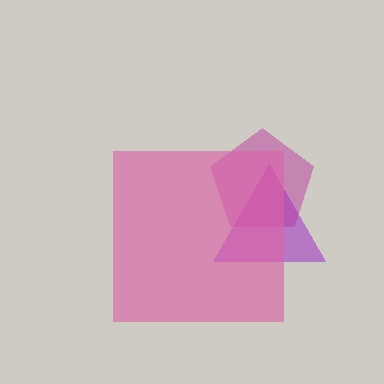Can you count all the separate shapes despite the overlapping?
Yes, there are 3 separate shapes.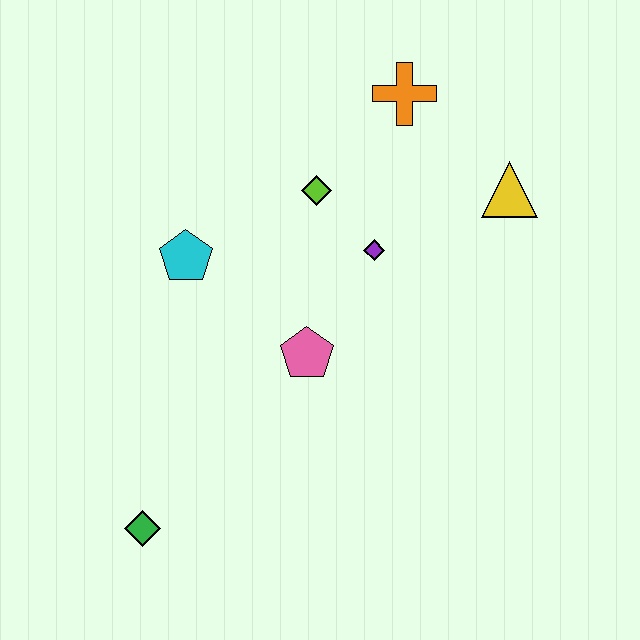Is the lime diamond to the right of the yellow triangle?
No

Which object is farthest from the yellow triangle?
The green diamond is farthest from the yellow triangle.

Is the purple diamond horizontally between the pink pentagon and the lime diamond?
No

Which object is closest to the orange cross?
The lime diamond is closest to the orange cross.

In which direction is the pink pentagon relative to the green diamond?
The pink pentagon is above the green diamond.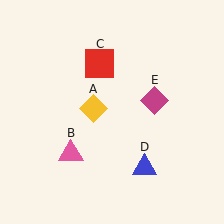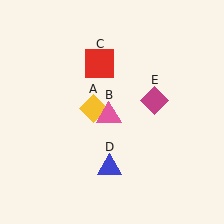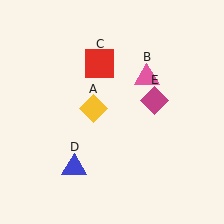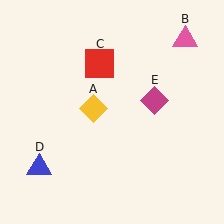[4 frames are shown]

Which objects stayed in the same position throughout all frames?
Yellow diamond (object A) and red square (object C) and magenta diamond (object E) remained stationary.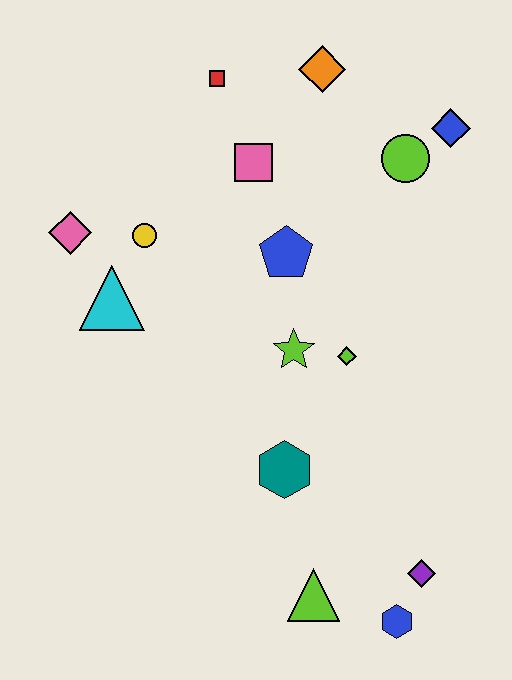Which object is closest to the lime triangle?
The blue hexagon is closest to the lime triangle.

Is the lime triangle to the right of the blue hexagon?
No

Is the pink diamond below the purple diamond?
No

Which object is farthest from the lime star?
The blue hexagon is farthest from the lime star.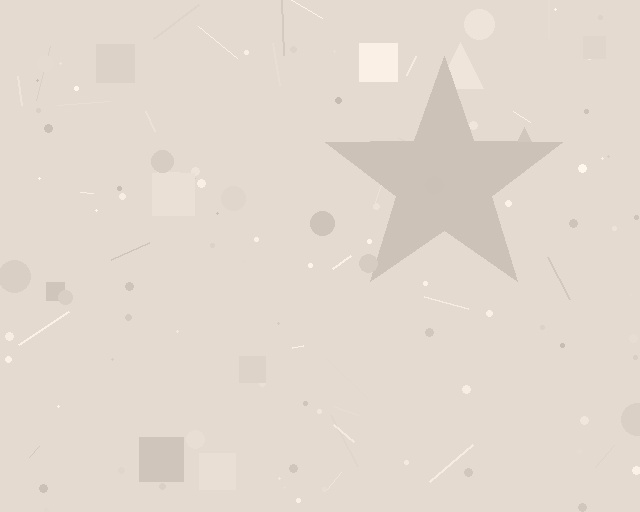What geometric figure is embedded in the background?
A star is embedded in the background.